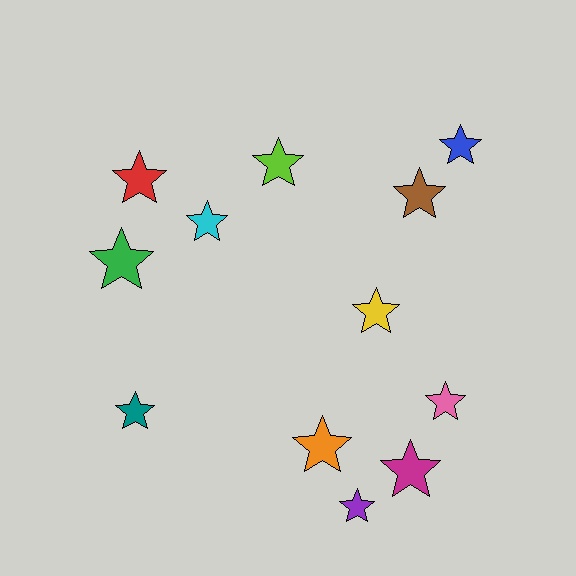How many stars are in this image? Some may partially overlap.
There are 12 stars.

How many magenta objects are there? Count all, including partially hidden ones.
There is 1 magenta object.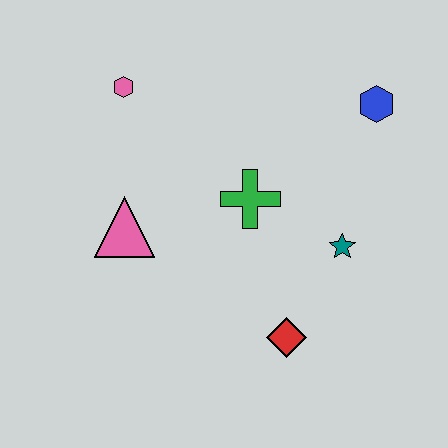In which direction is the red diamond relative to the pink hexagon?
The red diamond is below the pink hexagon.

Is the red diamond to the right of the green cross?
Yes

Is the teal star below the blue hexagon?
Yes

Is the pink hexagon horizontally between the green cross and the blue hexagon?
No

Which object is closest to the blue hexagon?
The teal star is closest to the blue hexagon.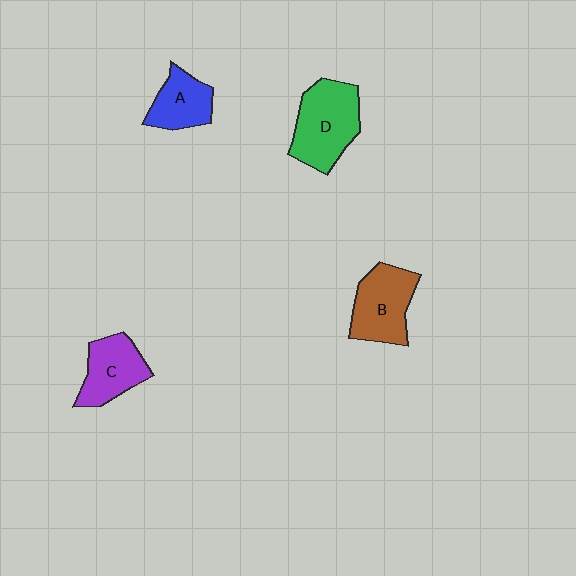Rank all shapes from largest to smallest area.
From largest to smallest: D (green), B (brown), C (purple), A (blue).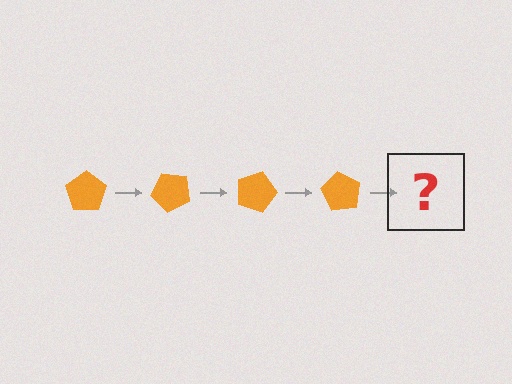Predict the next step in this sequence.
The next step is an orange pentagon rotated 180 degrees.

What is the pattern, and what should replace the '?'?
The pattern is that the pentagon rotates 45 degrees each step. The '?' should be an orange pentagon rotated 180 degrees.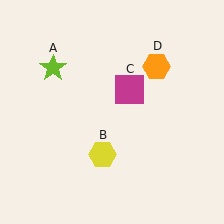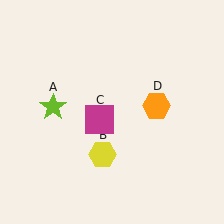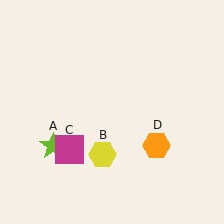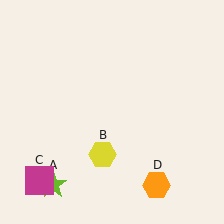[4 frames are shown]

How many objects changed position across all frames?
3 objects changed position: lime star (object A), magenta square (object C), orange hexagon (object D).